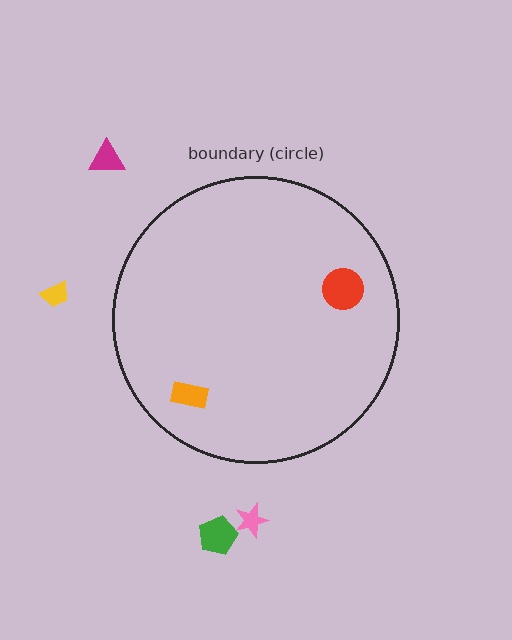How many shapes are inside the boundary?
2 inside, 4 outside.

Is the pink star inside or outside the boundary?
Outside.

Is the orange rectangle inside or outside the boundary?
Inside.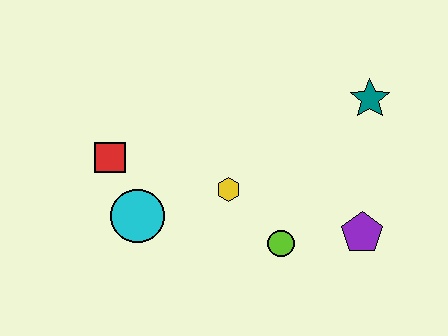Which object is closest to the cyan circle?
The red square is closest to the cyan circle.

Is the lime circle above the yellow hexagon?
No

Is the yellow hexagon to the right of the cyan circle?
Yes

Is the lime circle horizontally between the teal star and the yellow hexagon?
Yes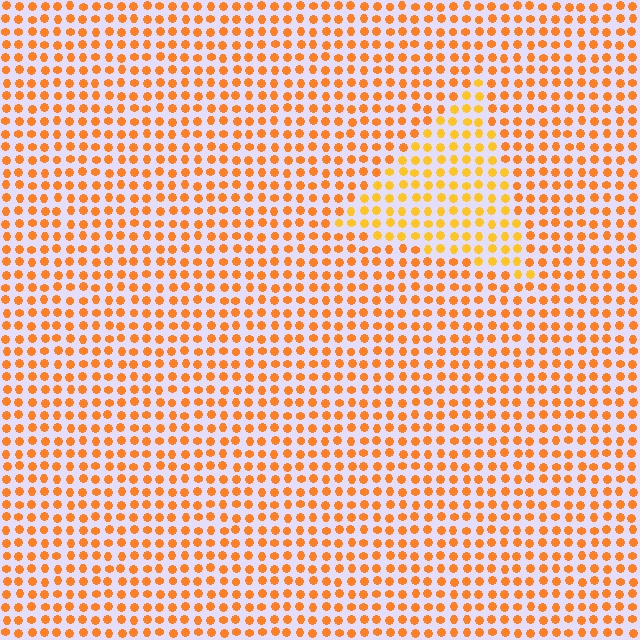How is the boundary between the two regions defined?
The boundary is defined purely by a slight shift in hue (about 19 degrees). Spacing, size, and orientation are identical on both sides.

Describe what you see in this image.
The image is filled with small orange elements in a uniform arrangement. A triangle-shaped region is visible where the elements are tinted to a slightly different hue, forming a subtle color boundary.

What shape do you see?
I see a triangle.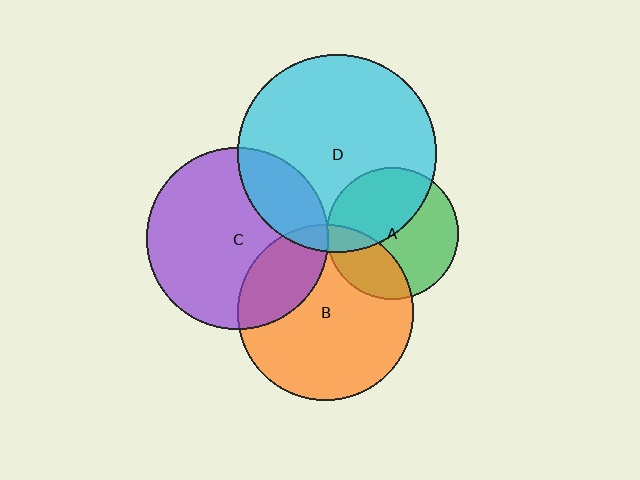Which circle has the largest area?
Circle D (cyan).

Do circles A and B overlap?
Yes.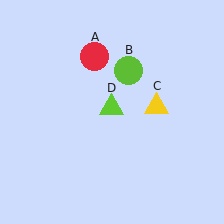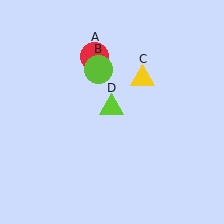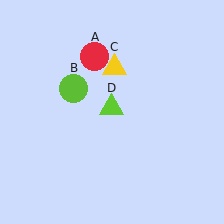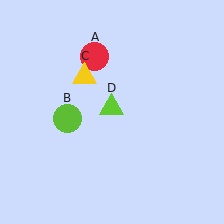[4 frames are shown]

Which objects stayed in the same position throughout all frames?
Red circle (object A) and lime triangle (object D) remained stationary.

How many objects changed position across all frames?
2 objects changed position: lime circle (object B), yellow triangle (object C).